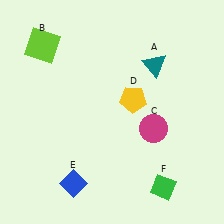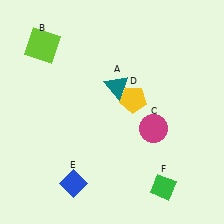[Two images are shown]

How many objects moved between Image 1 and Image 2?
1 object moved between the two images.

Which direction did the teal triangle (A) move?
The teal triangle (A) moved left.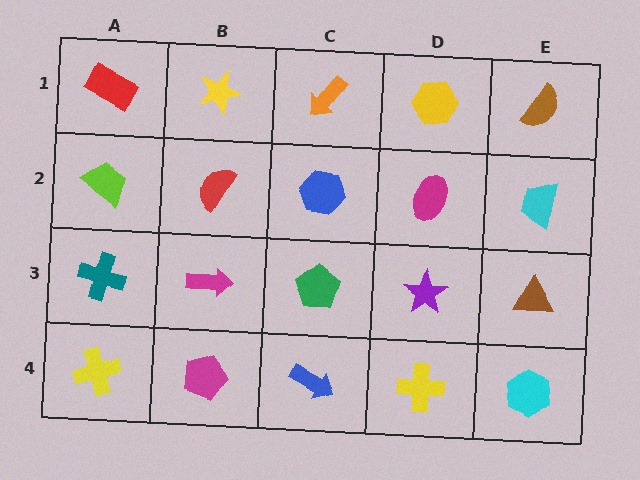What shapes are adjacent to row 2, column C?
An orange arrow (row 1, column C), a green pentagon (row 3, column C), a red semicircle (row 2, column B), a magenta ellipse (row 2, column D).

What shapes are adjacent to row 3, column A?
A lime trapezoid (row 2, column A), a yellow cross (row 4, column A), a magenta arrow (row 3, column B).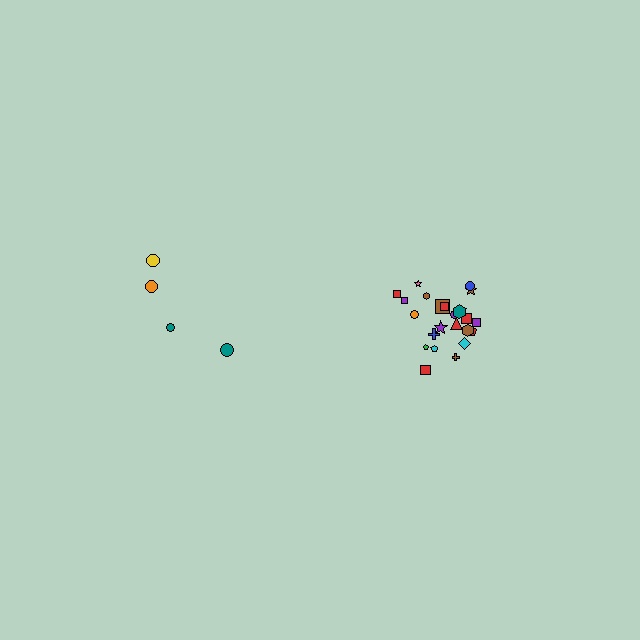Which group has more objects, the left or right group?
The right group.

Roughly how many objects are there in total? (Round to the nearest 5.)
Roughly 30 objects in total.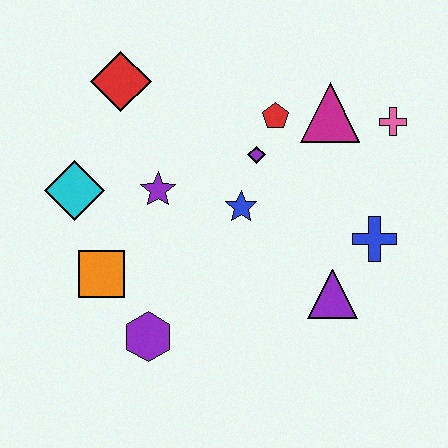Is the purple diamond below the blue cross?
No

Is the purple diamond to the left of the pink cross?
Yes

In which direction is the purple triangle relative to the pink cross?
The purple triangle is below the pink cross.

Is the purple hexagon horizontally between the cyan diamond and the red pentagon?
Yes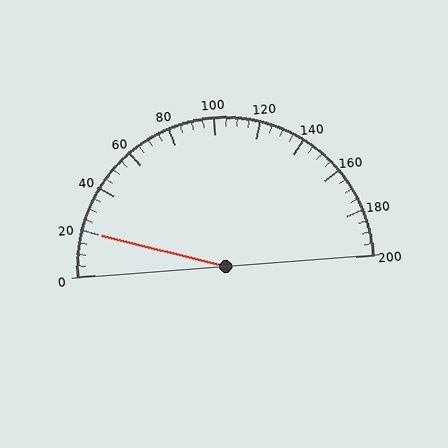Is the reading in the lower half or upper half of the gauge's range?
The reading is in the lower half of the range (0 to 200).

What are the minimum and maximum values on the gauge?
The gauge ranges from 0 to 200.